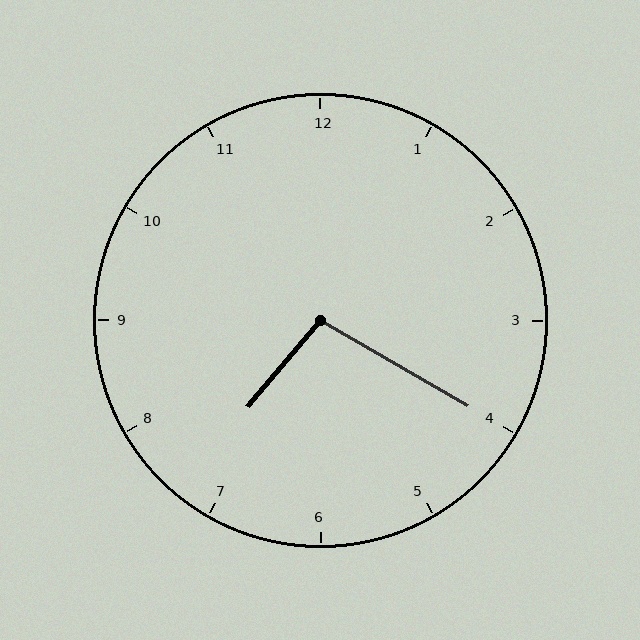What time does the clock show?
7:20.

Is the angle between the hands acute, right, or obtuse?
It is obtuse.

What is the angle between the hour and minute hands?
Approximately 100 degrees.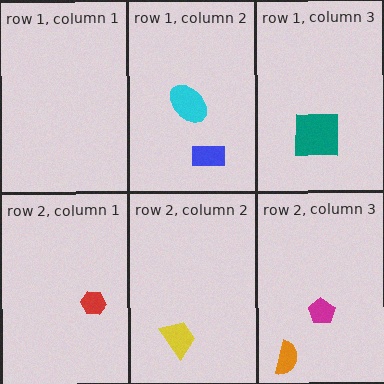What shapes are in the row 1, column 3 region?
The teal square.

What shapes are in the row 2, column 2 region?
The yellow trapezoid.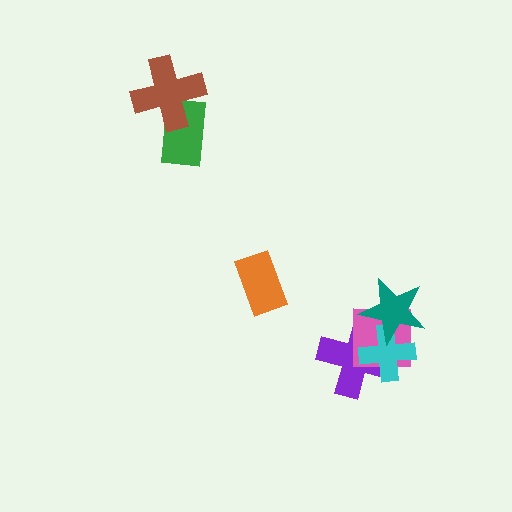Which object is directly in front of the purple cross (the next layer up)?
The pink square is directly in front of the purple cross.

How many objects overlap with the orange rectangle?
0 objects overlap with the orange rectangle.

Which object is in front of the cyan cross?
The teal star is in front of the cyan cross.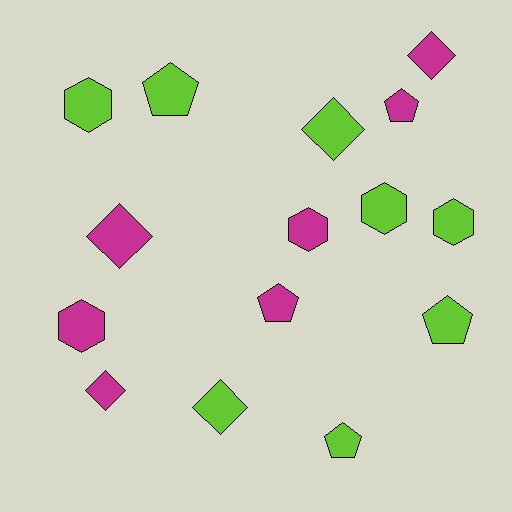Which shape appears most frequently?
Diamond, with 5 objects.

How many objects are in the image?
There are 15 objects.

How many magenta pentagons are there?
There are 2 magenta pentagons.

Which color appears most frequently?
Lime, with 8 objects.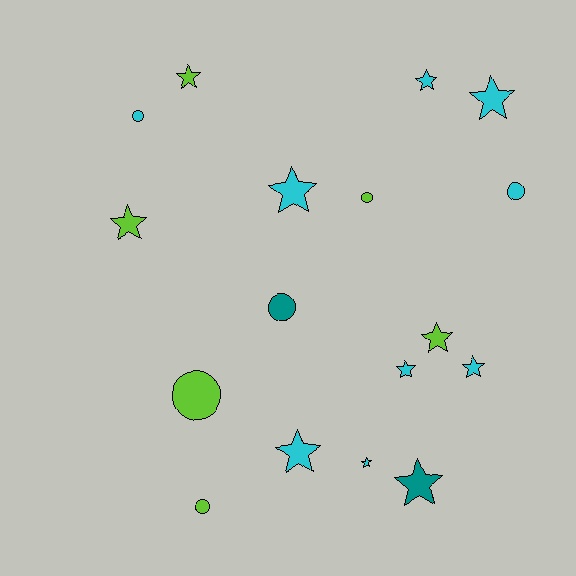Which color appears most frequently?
Cyan, with 9 objects.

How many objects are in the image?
There are 17 objects.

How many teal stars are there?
There is 1 teal star.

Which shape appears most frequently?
Star, with 11 objects.